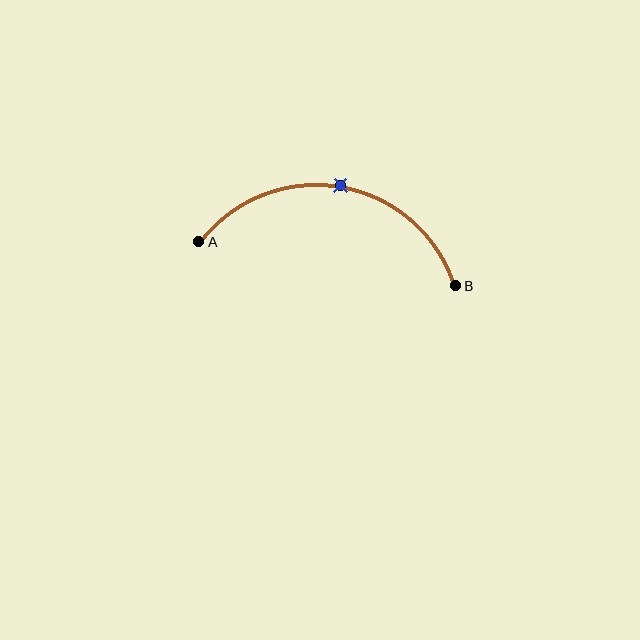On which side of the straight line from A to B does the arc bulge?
The arc bulges above the straight line connecting A and B.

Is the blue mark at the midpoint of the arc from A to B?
Yes. The blue mark lies on the arc at equal arc-length from both A and B — it is the arc midpoint.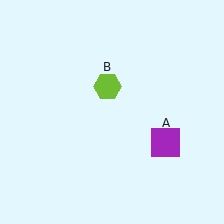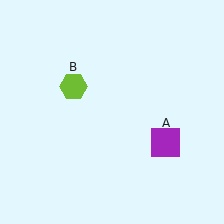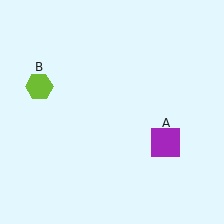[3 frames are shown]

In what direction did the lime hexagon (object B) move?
The lime hexagon (object B) moved left.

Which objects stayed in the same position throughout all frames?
Purple square (object A) remained stationary.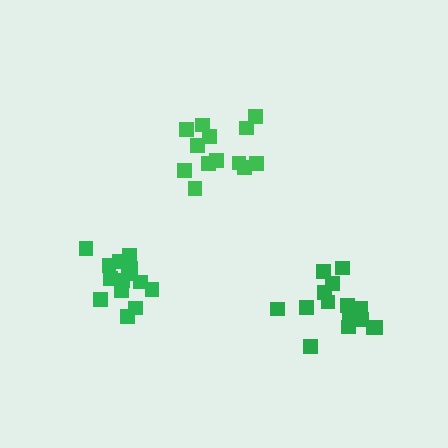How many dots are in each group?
Group 1: 15 dots, Group 2: 15 dots, Group 3: 13 dots (43 total).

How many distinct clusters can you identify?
There are 3 distinct clusters.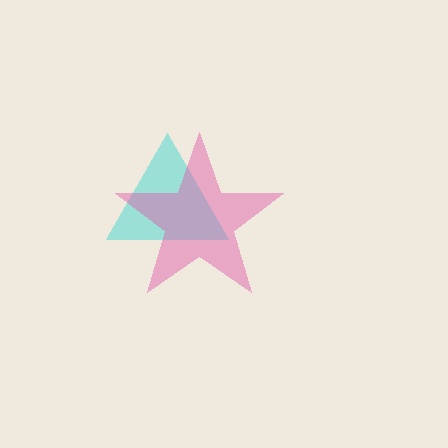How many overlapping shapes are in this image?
There are 2 overlapping shapes in the image.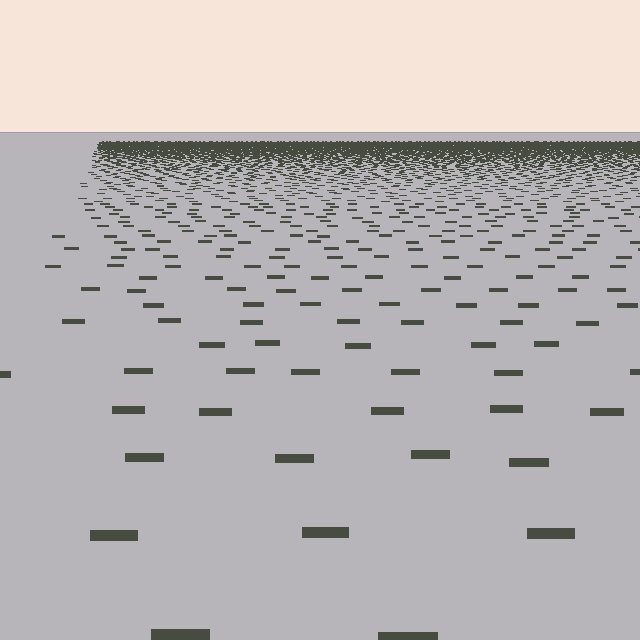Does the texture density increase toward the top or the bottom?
Density increases toward the top.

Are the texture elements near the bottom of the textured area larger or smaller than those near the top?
Larger. Near the bottom, elements are closer to the viewer and appear at a bigger on-screen size.